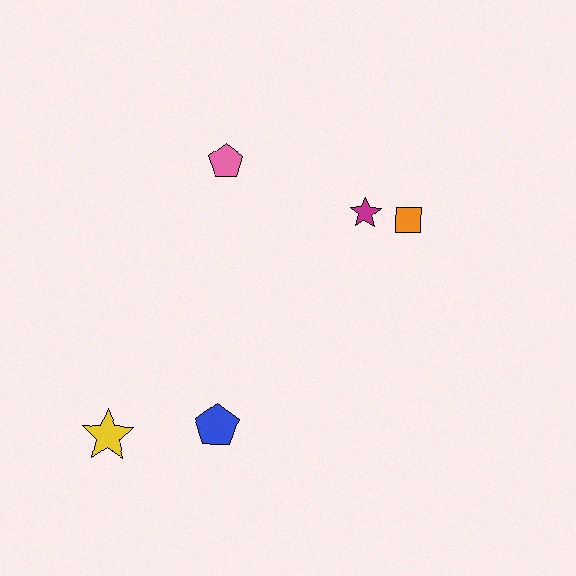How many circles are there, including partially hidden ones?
There are no circles.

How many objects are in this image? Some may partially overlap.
There are 5 objects.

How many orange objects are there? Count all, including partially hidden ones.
There is 1 orange object.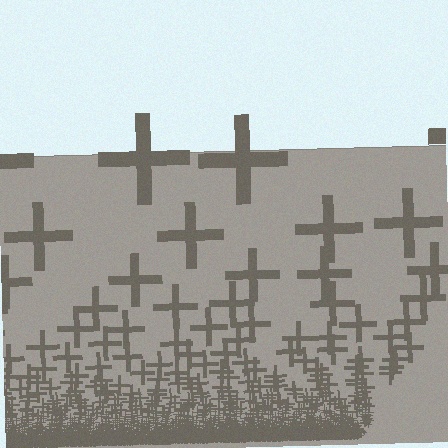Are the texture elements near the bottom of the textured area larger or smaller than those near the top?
Smaller. The gradient is inverted — elements near the bottom are smaller and denser.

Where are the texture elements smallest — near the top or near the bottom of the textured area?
Near the bottom.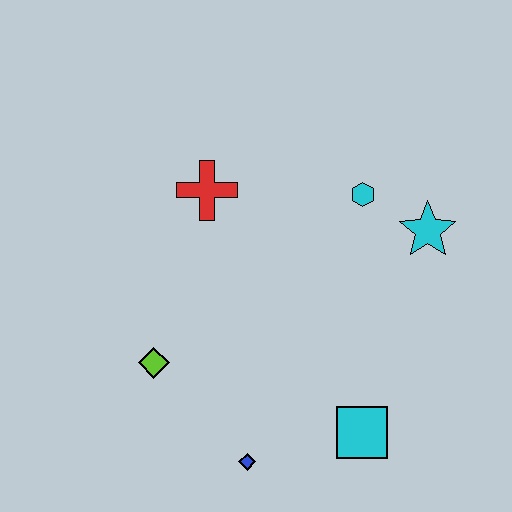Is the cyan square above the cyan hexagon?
No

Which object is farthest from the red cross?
The cyan square is farthest from the red cross.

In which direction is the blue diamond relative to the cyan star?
The blue diamond is below the cyan star.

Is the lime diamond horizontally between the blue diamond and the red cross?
No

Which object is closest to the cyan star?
The cyan hexagon is closest to the cyan star.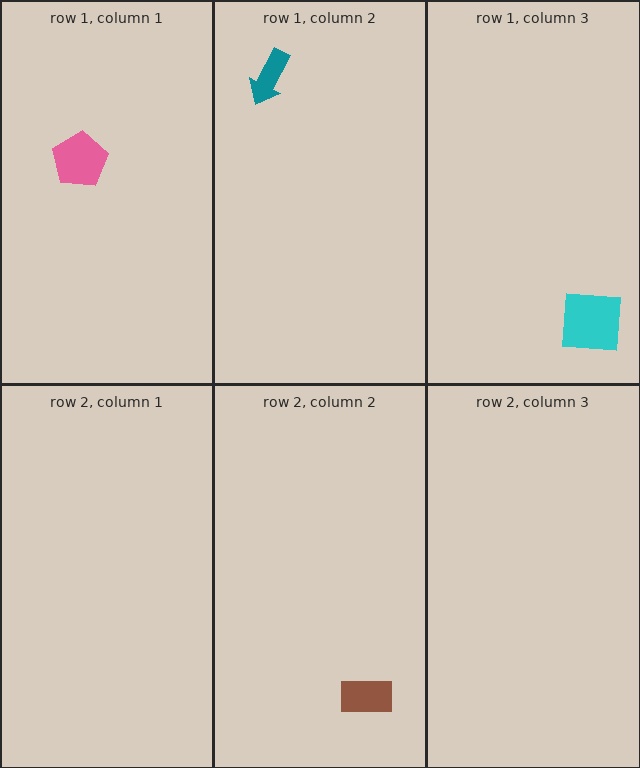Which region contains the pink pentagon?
The row 1, column 1 region.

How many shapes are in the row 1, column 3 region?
1.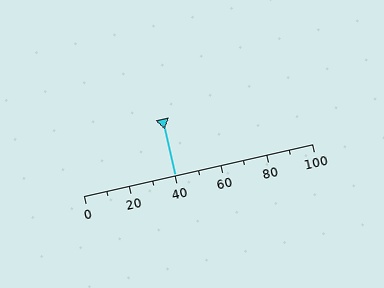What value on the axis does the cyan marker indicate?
The marker indicates approximately 40.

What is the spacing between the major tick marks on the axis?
The major ticks are spaced 20 apart.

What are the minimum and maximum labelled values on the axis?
The axis runs from 0 to 100.